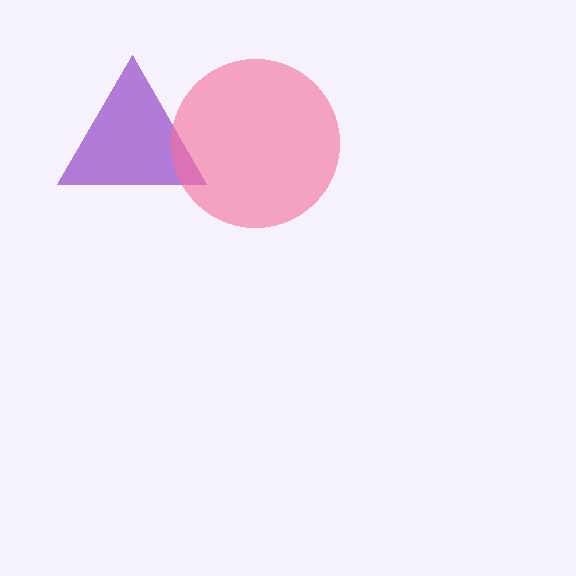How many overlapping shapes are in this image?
There are 2 overlapping shapes in the image.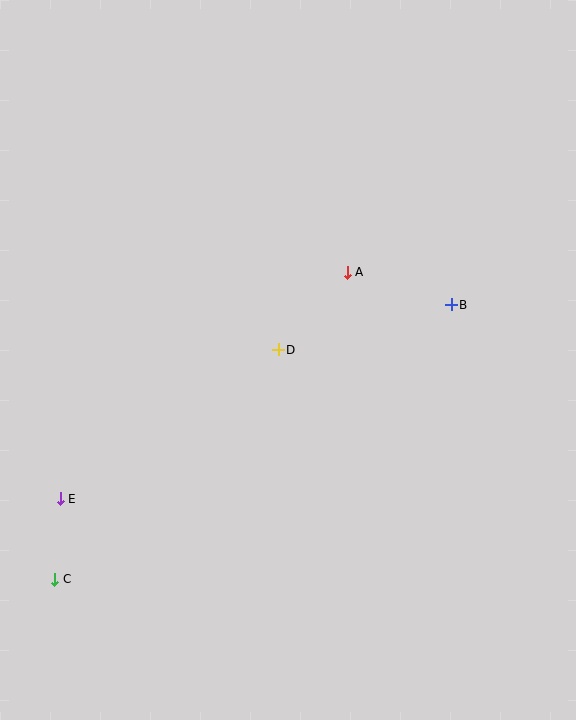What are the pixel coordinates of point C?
Point C is at (55, 579).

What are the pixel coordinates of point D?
Point D is at (278, 350).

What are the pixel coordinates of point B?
Point B is at (451, 305).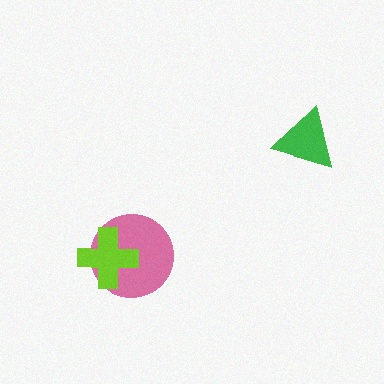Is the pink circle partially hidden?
Yes, it is partially covered by another shape.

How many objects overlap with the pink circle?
1 object overlaps with the pink circle.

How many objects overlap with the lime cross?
1 object overlaps with the lime cross.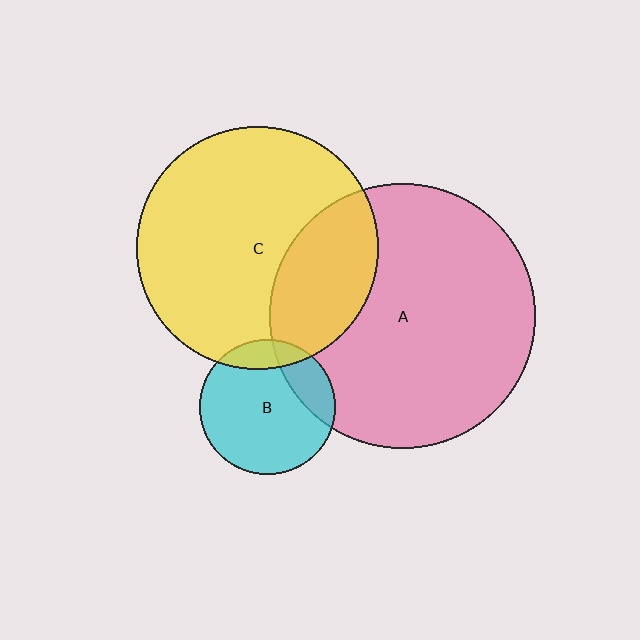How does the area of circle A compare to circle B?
Approximately 3.8 times.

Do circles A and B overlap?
Yes.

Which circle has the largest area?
Circle A (pink).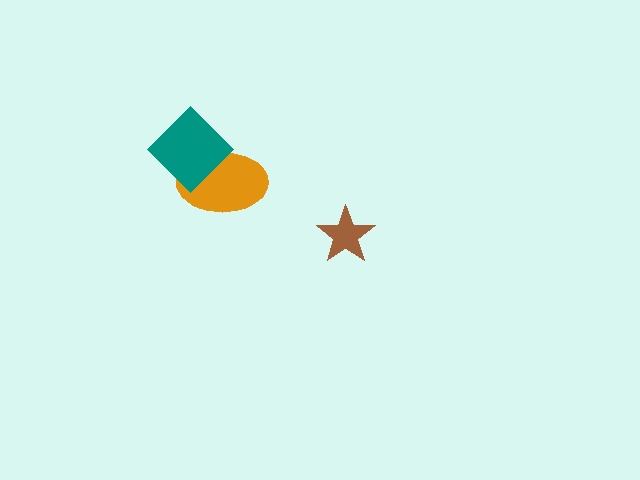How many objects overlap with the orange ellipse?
1 object overlaps with the orange ellipse.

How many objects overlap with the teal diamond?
1 object overlaps with the teal diamond.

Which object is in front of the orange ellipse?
The teal diamond is in front of the orange ellipse.